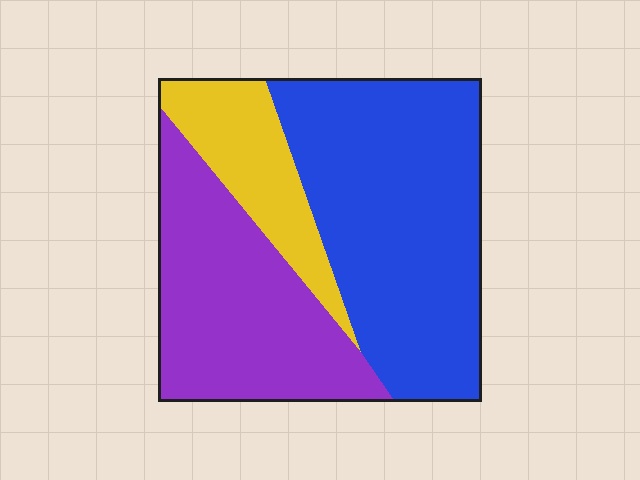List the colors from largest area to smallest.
From largest to smallest: blue, purple, yellow.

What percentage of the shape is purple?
Purple covers 34% of the shape.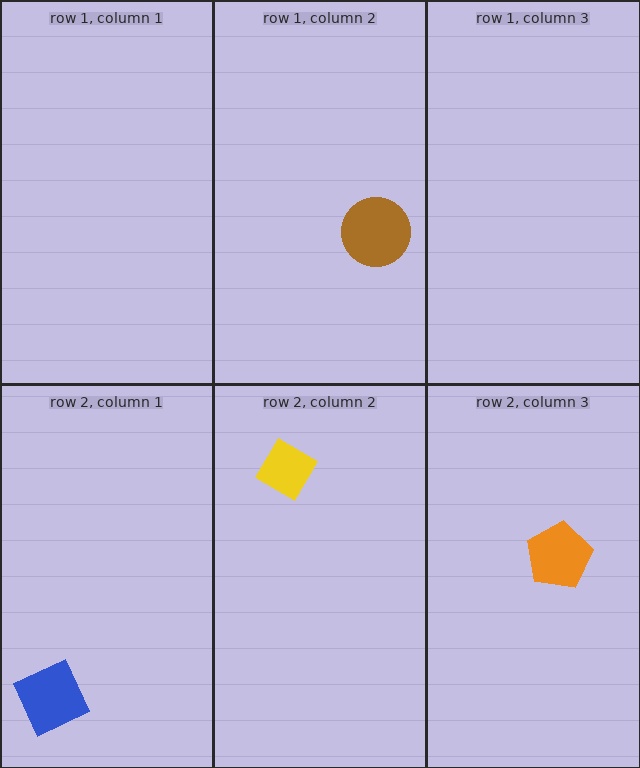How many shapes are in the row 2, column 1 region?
1.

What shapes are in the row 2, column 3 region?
The orange pentagon.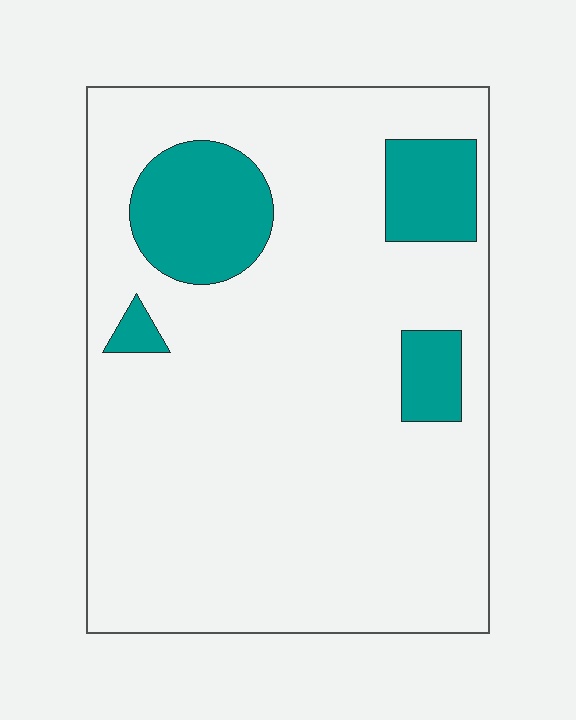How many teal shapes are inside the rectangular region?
4.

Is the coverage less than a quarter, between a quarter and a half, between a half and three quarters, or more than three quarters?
Less than a quarter.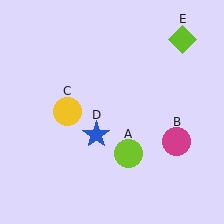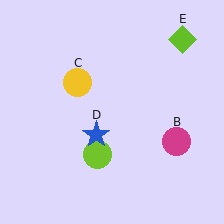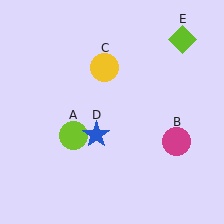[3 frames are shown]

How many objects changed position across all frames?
2 objects changed position: lime circle (object A), yellow circle (object C).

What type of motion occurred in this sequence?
The lime circle (object A), yellow circle (object C) rotated clockwise around the center of the scene.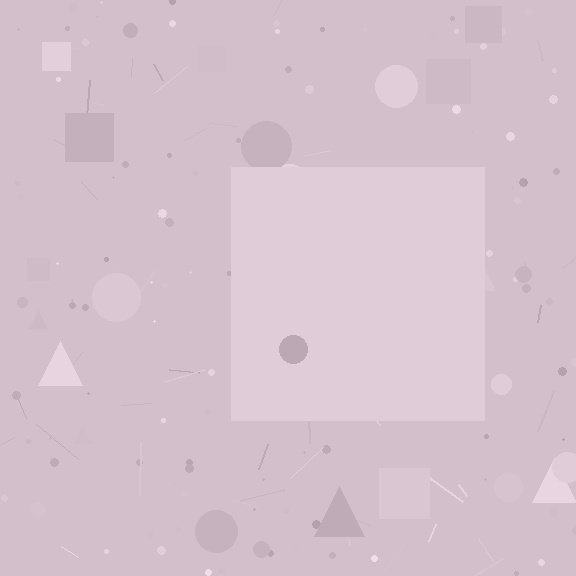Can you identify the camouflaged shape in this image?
The camouflaged shape is a square.